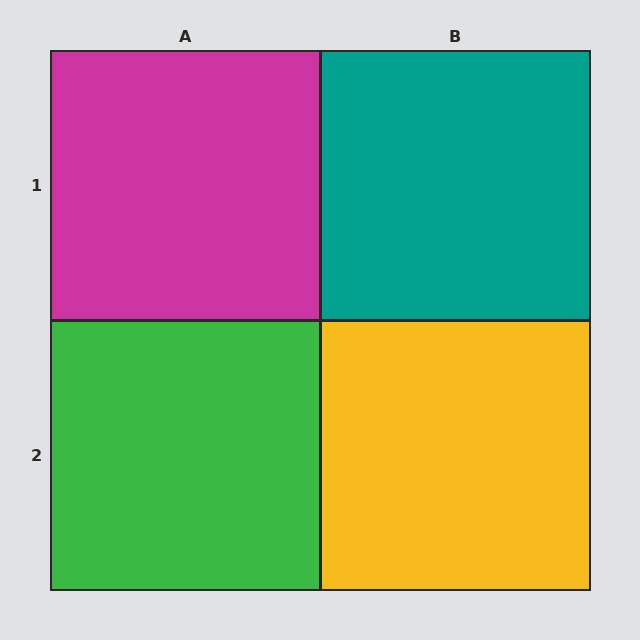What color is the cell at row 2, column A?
Green.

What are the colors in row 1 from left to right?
Magenta, teal.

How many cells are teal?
1 cell is teal.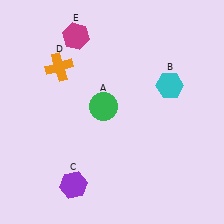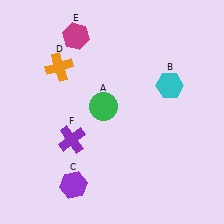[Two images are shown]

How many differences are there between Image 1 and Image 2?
There is 1 difference between the two images.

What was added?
A purple cross (F) was added in Image 2.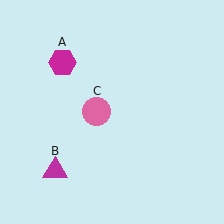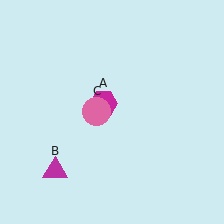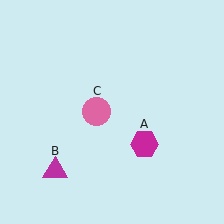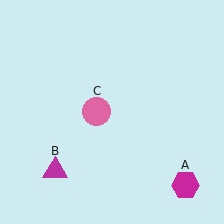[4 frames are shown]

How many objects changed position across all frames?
1 object changed position: magenta hexagon (object A).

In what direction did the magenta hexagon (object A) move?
The magenta hexagon (object A) moved down and to the right.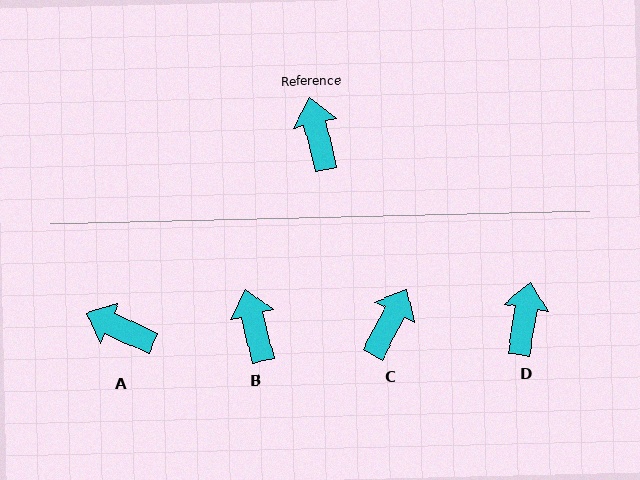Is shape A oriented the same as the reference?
No, it is off by about 52 degrees.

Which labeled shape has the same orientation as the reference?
B.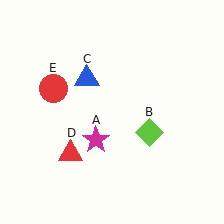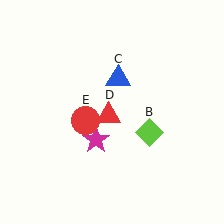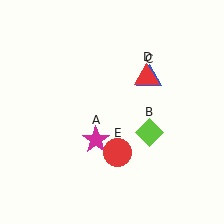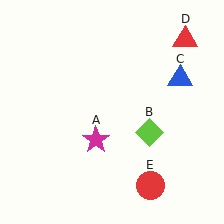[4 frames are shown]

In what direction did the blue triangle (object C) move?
The blue triangle (object C) moved right.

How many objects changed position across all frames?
3 objects changed position: blue triangle (object C), red triangle (object D), red circle (object E).